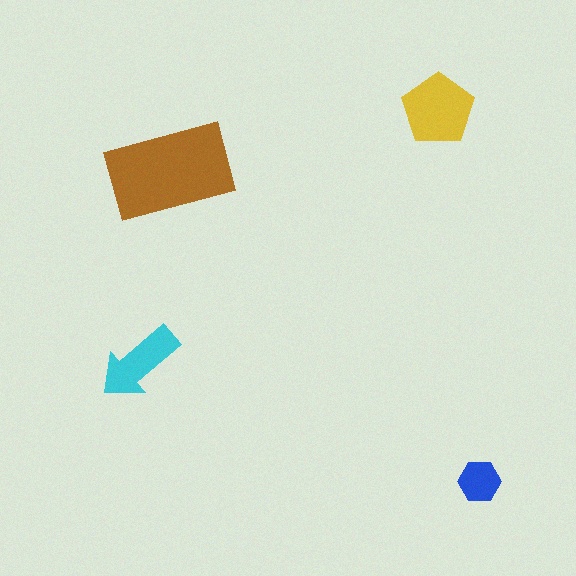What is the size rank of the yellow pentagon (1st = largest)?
2nd.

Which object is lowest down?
The blue hexagon is bottommost.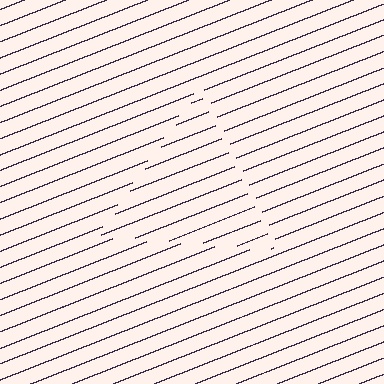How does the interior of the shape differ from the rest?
The interior of the shape contains the same grating, shifted by half a period — the contour is defined by the phase discontinuity where line-ends from the inner and outer gratings abut.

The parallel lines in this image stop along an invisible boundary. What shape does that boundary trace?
An illusory triangle. The interior of the shape contains the same grating, shifted by half a period — the contour is defined by the phase discontinuity where line-ends from the inner and outer gratings abut.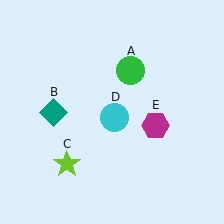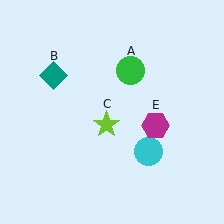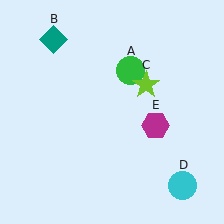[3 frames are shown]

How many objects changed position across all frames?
3 objects changed position: teal diamond (object B), lime star (object C), cyan circle (object D).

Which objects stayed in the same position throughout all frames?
Green circle (object A) and magenta hexagon (object E) remained stationary.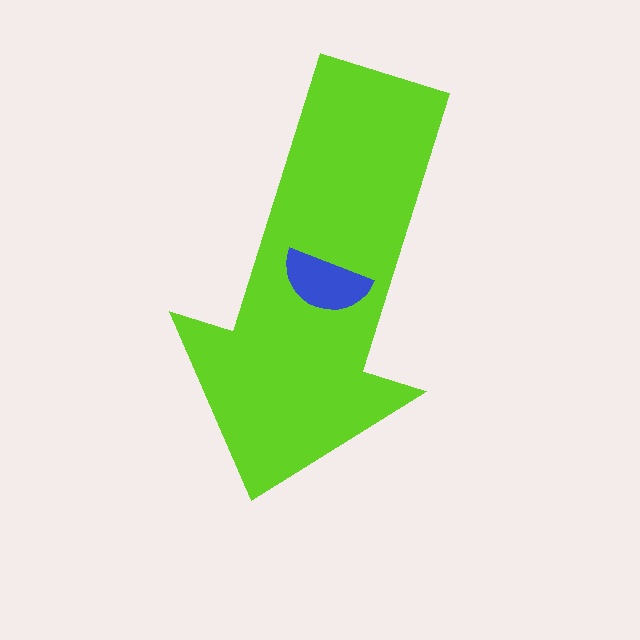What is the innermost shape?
The blue semicircle.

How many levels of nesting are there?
2.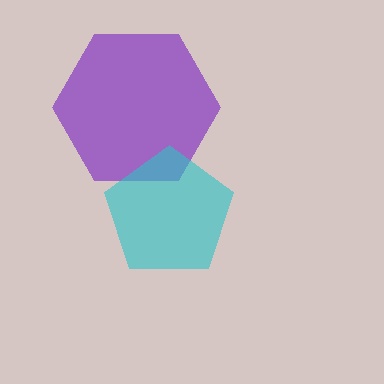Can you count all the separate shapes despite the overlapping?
Yes, there are 2 separate shapes.